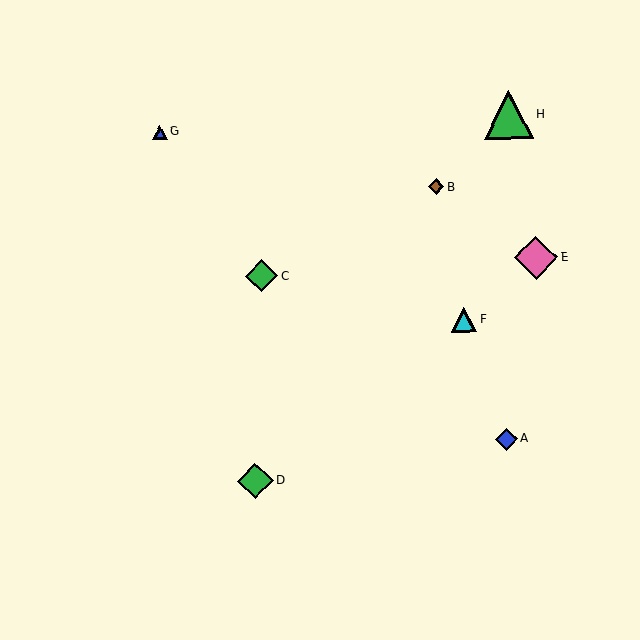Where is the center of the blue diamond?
The center of the blue diamond is at (506, 439).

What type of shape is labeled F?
Shape F is a cyan triangle.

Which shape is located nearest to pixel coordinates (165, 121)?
The blue triangle (labeled G) at (160, 132) is nearest to that location.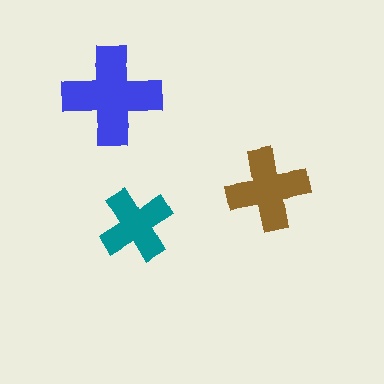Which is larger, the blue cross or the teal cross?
The blue one.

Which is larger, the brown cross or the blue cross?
The blue one.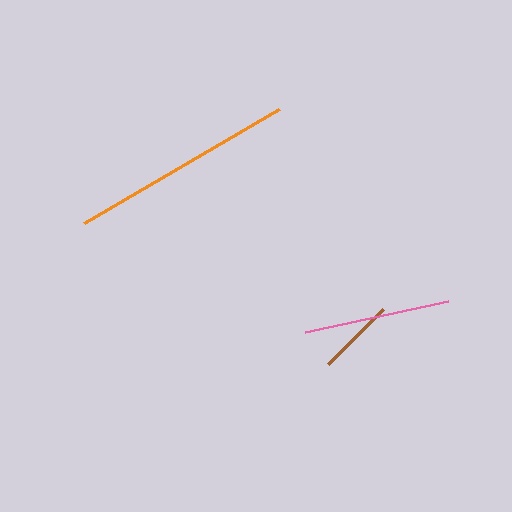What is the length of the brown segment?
The brown segment is approximately 78 pixels long.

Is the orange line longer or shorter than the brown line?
The orange line is longer than the brown line.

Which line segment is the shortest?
The brown line is the shortest at approximately 78 pixels.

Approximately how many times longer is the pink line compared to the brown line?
The pink line is approximately 1.9 times the length of the brown line.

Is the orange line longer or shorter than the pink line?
The orange line is longer than the pink line.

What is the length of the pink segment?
The pink segment is approximately 147 pixels long.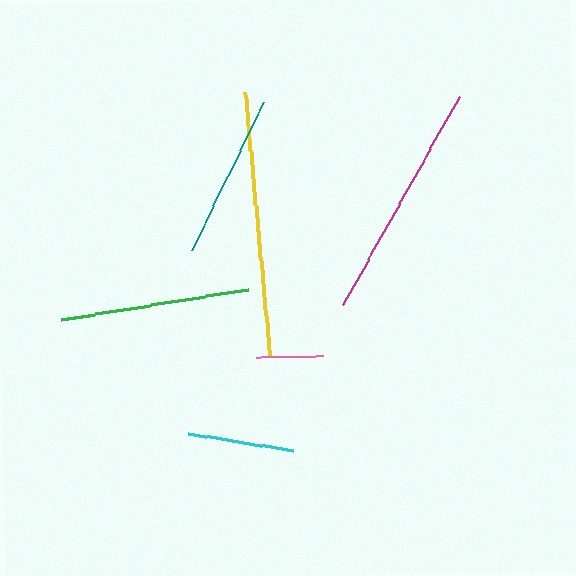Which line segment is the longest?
The yellow line is the longest at approximately 266 pixels.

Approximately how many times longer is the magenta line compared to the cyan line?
The magenta line is approximately 2.2 times the length of the cyan line.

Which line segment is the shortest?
The pink line is the shortest at approximately 67 pixels.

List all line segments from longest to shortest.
From longest to shortest: yellow, magenta, green, teal, cyan, pink.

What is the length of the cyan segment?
The cyan segment is approximately 107 pixels long.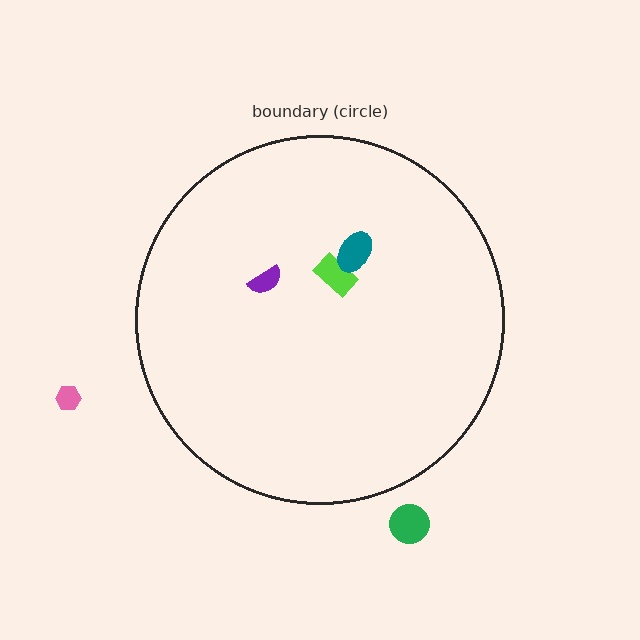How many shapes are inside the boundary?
3 inside, 2 outside.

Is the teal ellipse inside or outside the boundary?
Inside.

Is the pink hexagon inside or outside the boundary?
Outside.